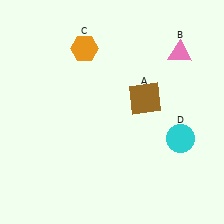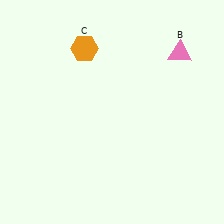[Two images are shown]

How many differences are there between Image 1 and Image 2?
There are 2 differences between the two images.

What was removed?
The cyan circle (D), the brown square (A) were removed in Image 2.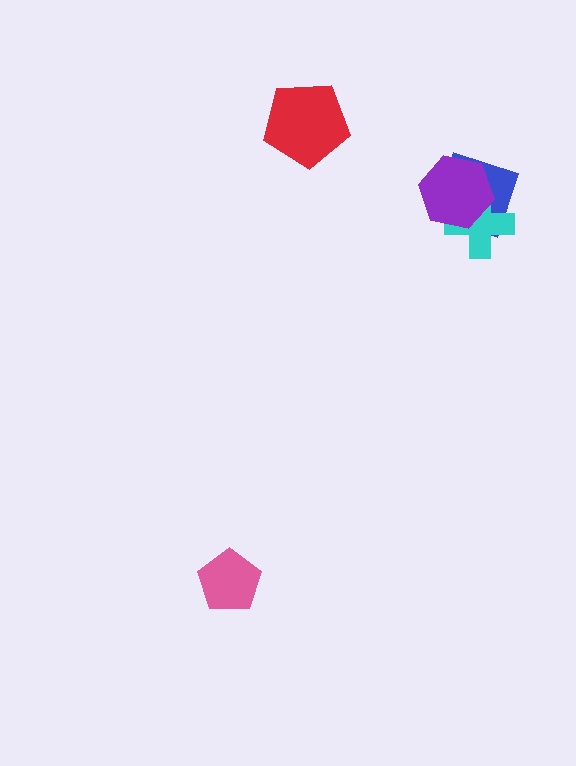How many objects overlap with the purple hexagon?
2 objects overlap with the purple hexagon.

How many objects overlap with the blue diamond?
2 objects overlap with the blue diamond.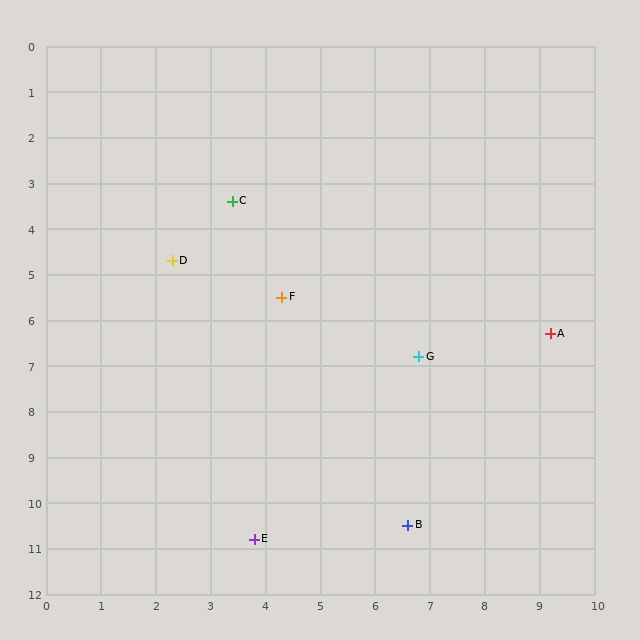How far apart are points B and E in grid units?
Points B and E are about 2.8 grid units apart.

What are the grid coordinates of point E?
Point E is at approximately (3.8, 10.8).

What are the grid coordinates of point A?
Point A is at approximately (9.2, 6.3).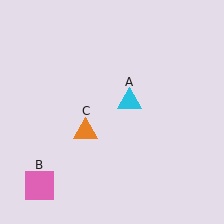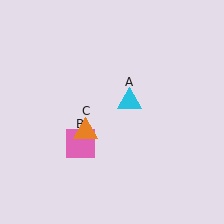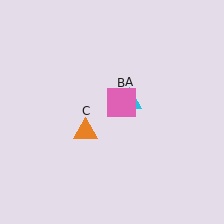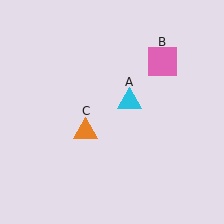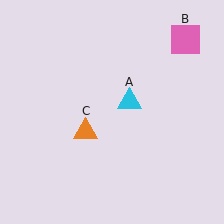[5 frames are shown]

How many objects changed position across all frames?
1 object changed position: pink square (object B).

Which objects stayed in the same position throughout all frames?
Cyan triangle (object A) and orange triangle (object C) remained stationary.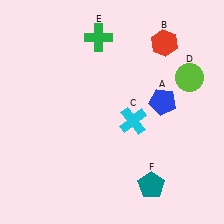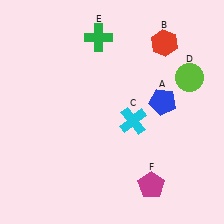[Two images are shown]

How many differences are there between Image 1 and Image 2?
There is 1 difference between the two images.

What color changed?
The pentagon (F) changed from teal in Image 1 to magenta in Image 2.